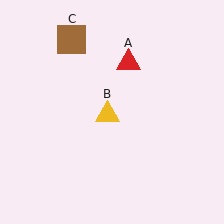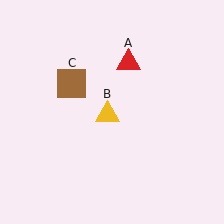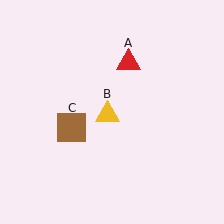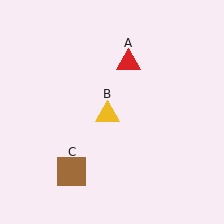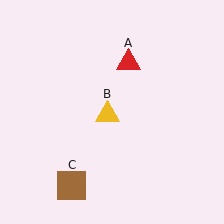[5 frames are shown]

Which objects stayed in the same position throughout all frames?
Red triangle (object A) and yellow triangle (object B) remained stationary.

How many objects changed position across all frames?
1 object changed position: brown square (object C).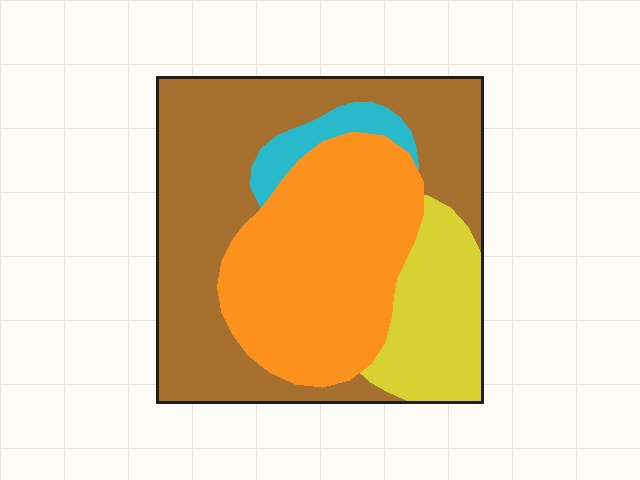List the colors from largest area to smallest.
From largest to smallest: brown, orange, yellow, cyan.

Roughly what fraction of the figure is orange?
Orange covers around 35% of the figure.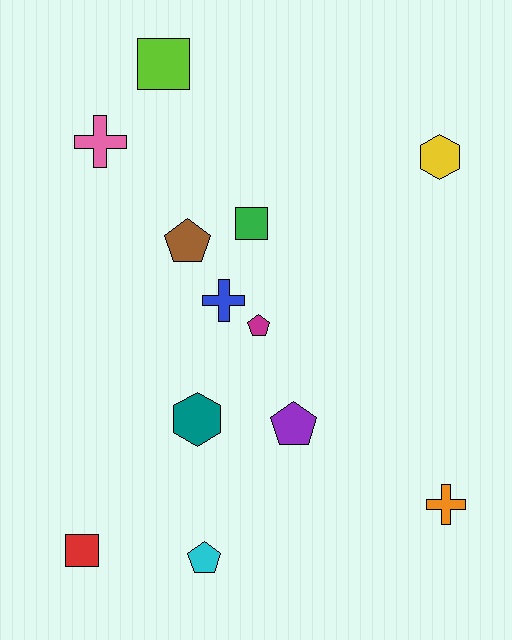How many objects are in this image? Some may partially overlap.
There are 12 objects.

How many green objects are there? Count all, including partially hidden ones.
There is 1 green object.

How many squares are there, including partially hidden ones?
There are 3 squares.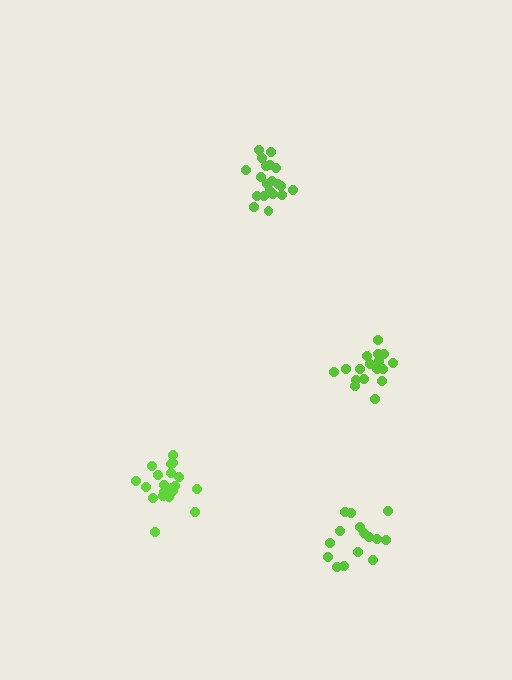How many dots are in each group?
Group 1: 17 dots, Group 2: 20 dots, Group 3: 15 dots, Group 4: 20 dots (72 total).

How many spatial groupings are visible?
There are 4 spatial groupings.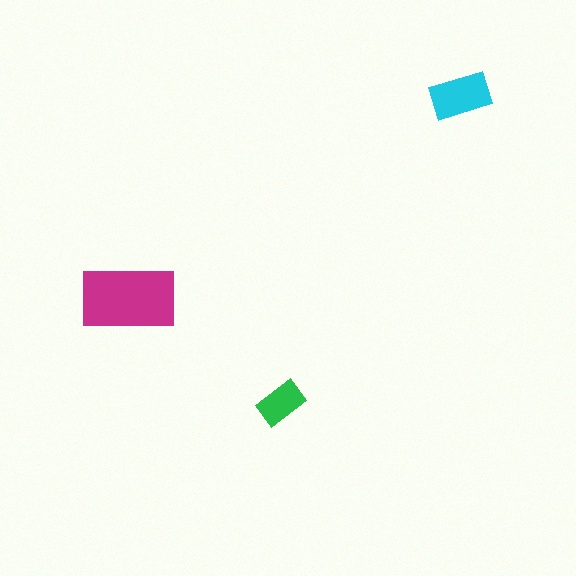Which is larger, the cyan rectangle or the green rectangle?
The cyan one.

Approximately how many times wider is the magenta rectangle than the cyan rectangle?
About 1.5 times wider.